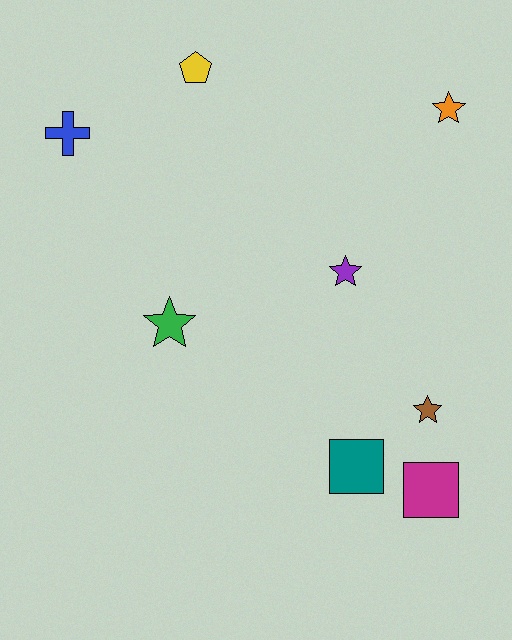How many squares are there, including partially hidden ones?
There are 2 squares.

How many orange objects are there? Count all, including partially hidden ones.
There is 1 orange object.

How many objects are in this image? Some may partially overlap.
There are 8 objects.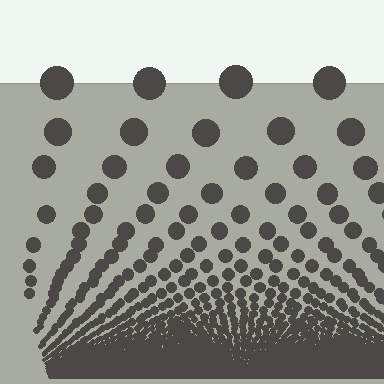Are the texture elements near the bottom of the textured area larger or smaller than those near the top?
Smaller. The gradient is inverted — elements near the bottom are smaller and denser.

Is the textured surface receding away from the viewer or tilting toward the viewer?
The surface appears to tilt toward the viewer. Texture elements get larger and sparser toward the top.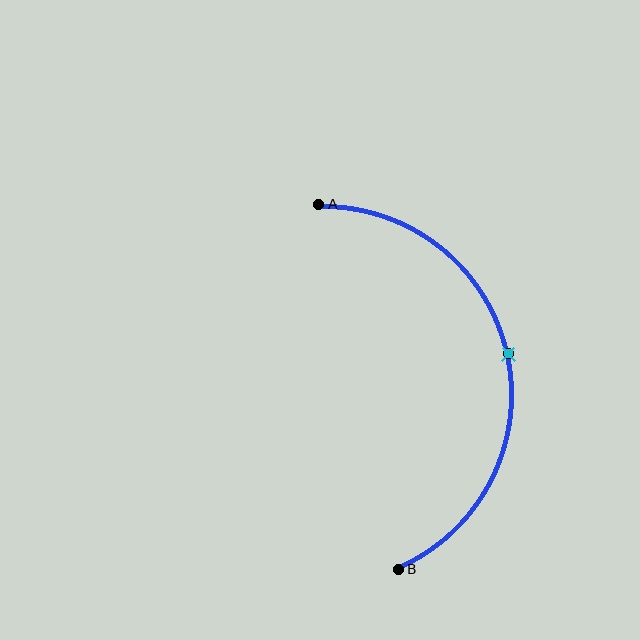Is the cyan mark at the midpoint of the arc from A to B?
Yes. The cyan mark lies on the arc at equal arc-length from both A and B — it is the arc midpoint.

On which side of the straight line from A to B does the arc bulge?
The arc bulges to the right of the straight line connecting A and B.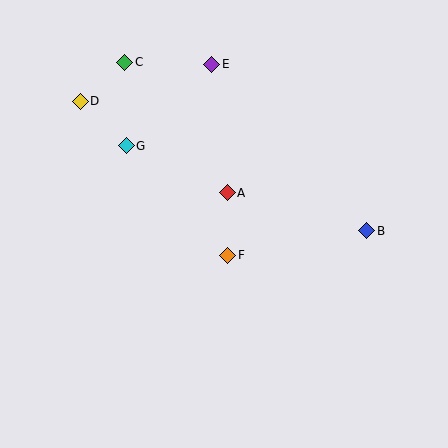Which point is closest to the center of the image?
Point A at (227, 193) is closest to the center.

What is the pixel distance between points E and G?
The distance between E and G is 118 pixels.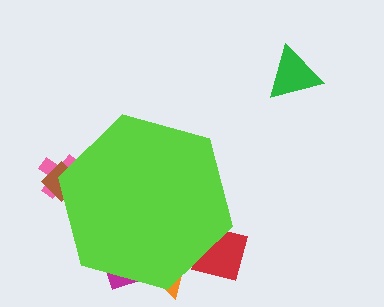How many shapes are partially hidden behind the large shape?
5 shapes are partially hidden.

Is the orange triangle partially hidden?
Yes, the orange triangle is partially hidden behind the lime hexagon.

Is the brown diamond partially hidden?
Yes, the brown diamond is partially hidden behind the lime hexagon.